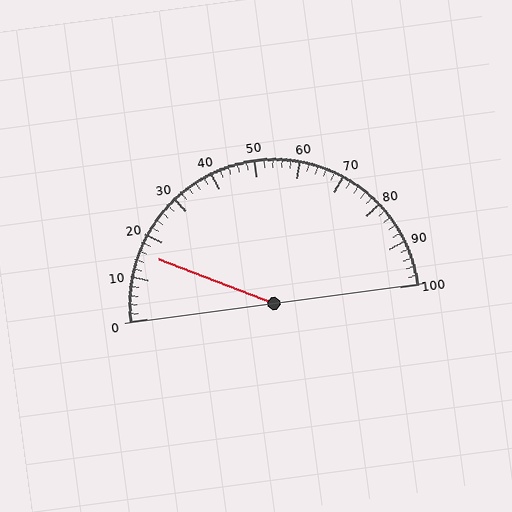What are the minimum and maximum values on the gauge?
The gauge ranges from 0 to 100.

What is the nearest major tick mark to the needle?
The nearest major tick mark is 20.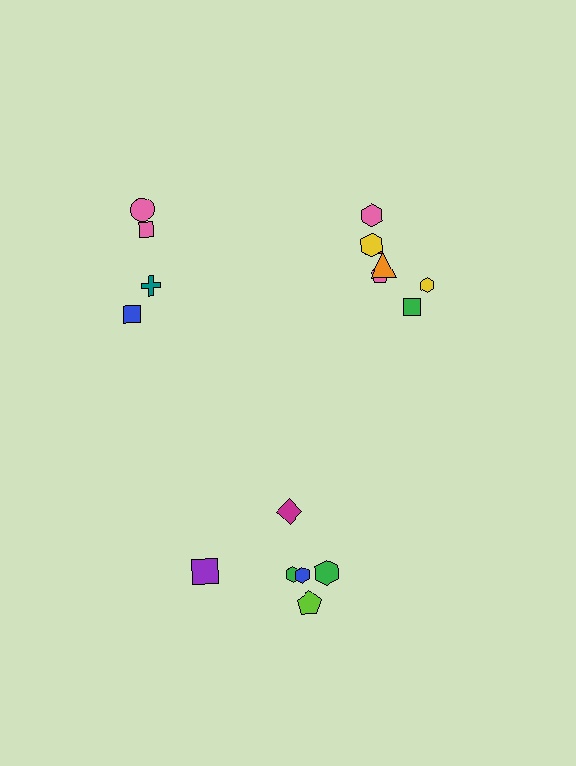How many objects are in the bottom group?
There are 6 objects.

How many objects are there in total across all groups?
There are 17 objects.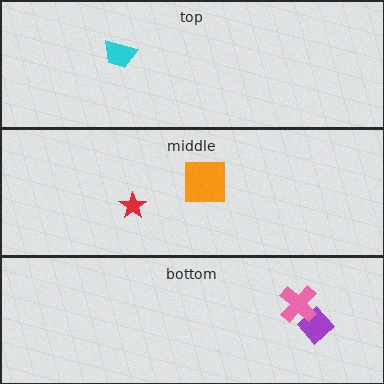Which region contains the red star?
The middle region.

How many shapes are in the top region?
1.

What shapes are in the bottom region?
The purple diamond, the pink cross.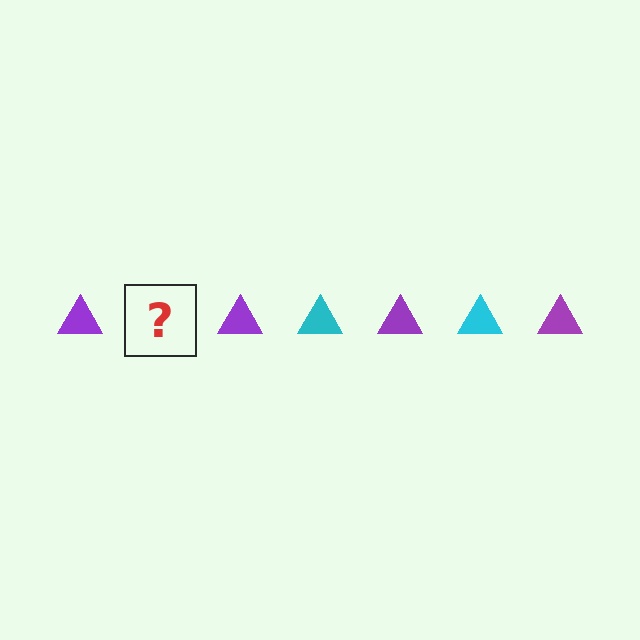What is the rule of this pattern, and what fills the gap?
The rule is that the pattern cycles through purple, cyan triangles. The gap should be filled with a cyan triangle.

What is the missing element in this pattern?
The missing element is a cyan triangle.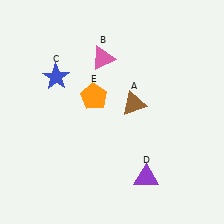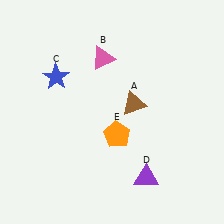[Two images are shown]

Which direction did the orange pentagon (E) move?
The orange pentagon (E) moved down.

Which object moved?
The orange pentagon (E) moved down.